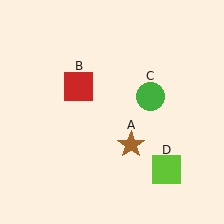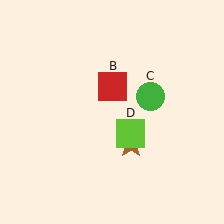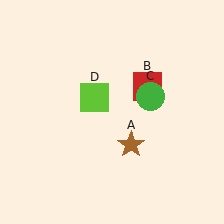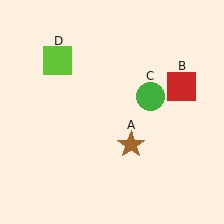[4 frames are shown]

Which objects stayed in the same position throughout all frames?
Brown star (object A) and green circle (object C) remained stationary.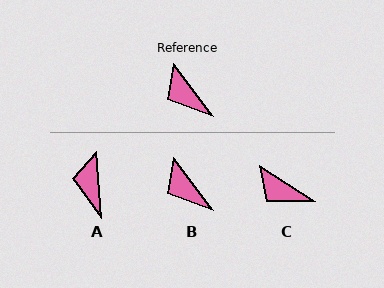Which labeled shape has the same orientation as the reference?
B.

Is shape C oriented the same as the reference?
No, it is off by about 20 degrees.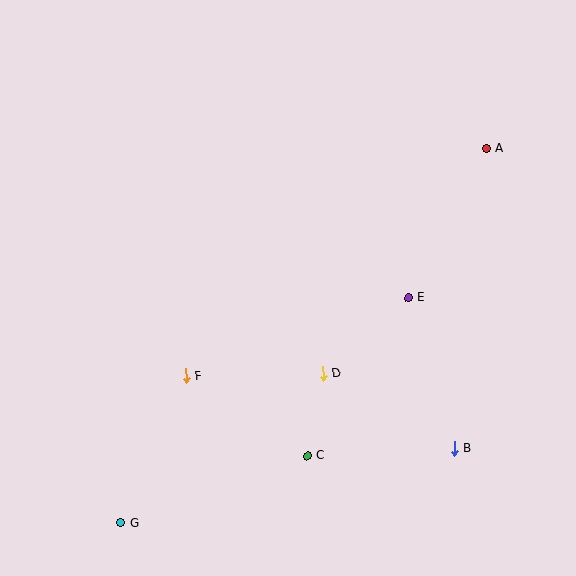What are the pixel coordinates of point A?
Point A is at (486, 149).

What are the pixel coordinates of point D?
Point D is at (323, 373).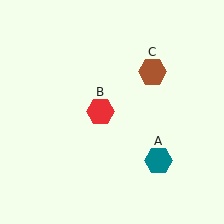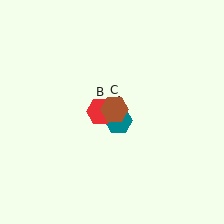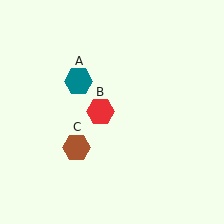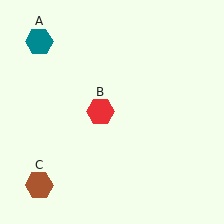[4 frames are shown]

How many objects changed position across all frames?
2 objects changed position: teal hexagon (object A), brown hexagon (object C).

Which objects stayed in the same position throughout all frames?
Red hexagon (object B) remained stationary.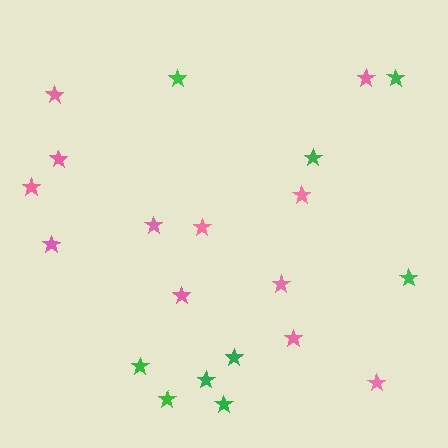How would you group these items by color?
There are 2 groups: one group of pink stars (12) and one group of green stars (9).